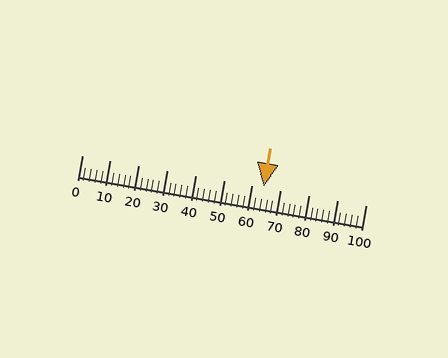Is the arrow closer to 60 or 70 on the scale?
The arrow is closer to 60.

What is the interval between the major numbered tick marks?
The major tick marks are spaced 10 units apart.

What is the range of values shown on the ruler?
The ruler shows values from 0 to 100.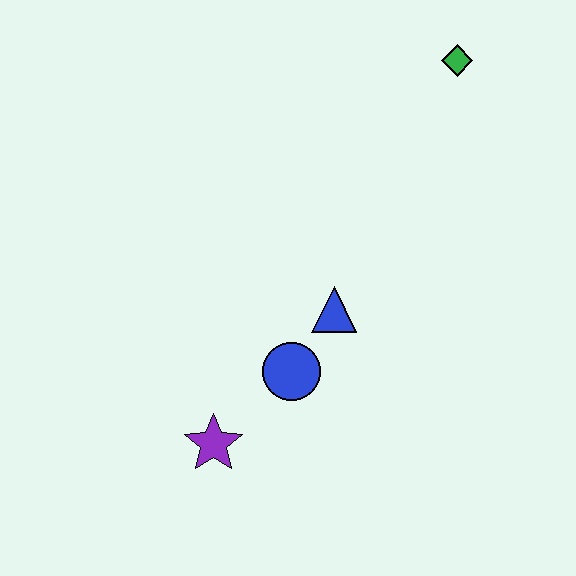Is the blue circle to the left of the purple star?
No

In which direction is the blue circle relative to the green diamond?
The blue circle is below the green diamond.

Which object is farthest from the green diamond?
The purple star is farthest from the green diamond.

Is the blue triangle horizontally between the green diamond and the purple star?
Yes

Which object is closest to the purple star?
The blue circle is closest to the purple star.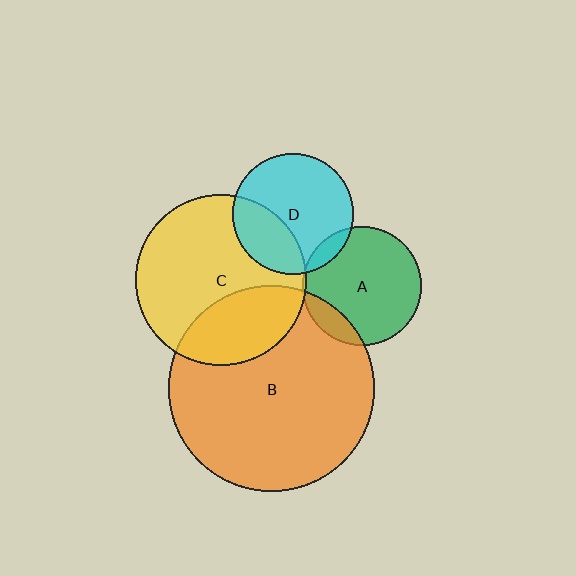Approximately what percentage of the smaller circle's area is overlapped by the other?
Approximately 30%.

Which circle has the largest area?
Circle B (orange).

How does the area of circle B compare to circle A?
Approximately 3.0 times.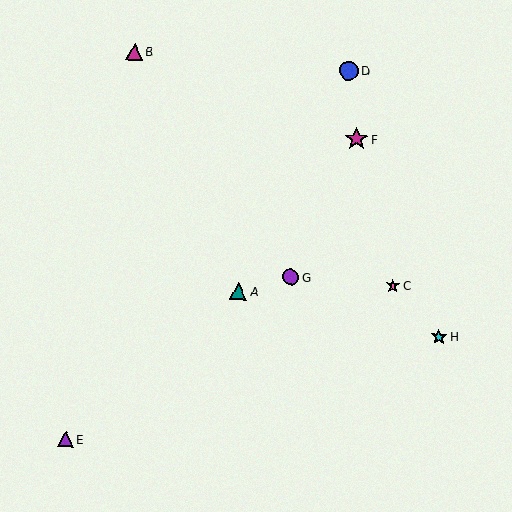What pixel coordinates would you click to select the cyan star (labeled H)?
Click at (439, 337) to select the cyan star H.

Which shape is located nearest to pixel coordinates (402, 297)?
The pink star (labeled C) at (393, 286) is nearest to that location.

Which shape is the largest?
The magenta star (labeled F) is the largest.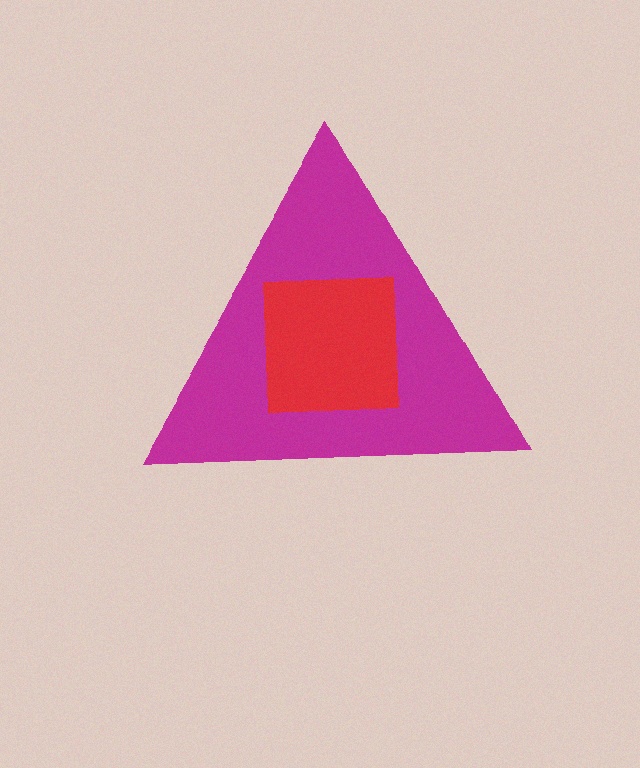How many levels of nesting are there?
2.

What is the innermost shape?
The red square.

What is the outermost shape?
The magenta triangle.